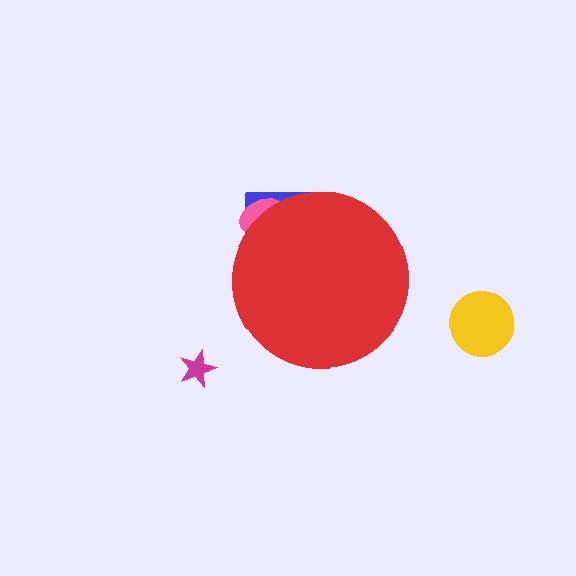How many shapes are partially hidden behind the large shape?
2 shapes are partially hidden.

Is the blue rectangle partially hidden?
Yes, the blue rectangle is partially hidden behind the red circle.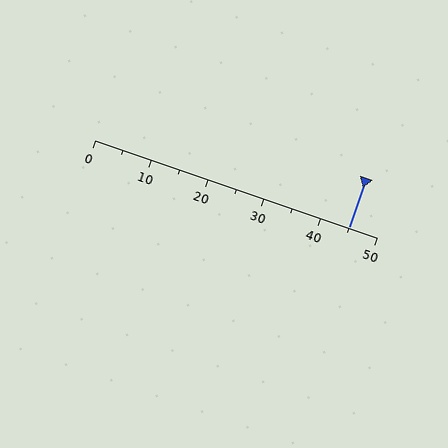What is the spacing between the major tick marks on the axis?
The major ticks are spaced 10 apart.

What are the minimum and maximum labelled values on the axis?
The axis runs from 0 to 50.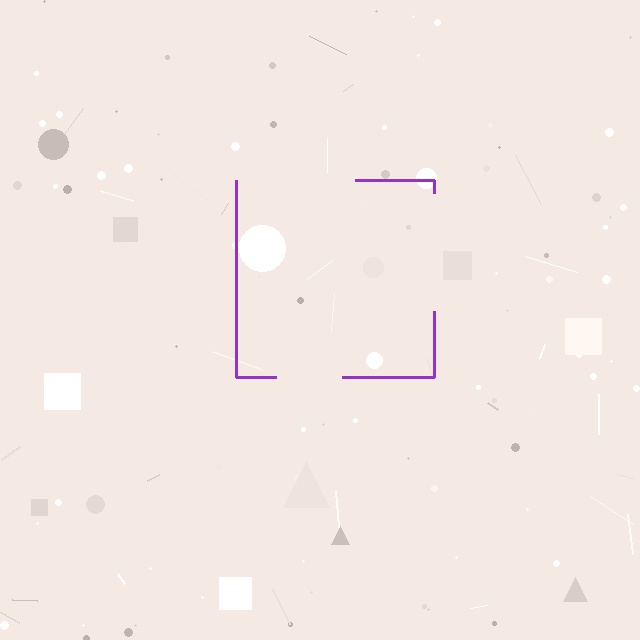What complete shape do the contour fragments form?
The contour fragments form a square.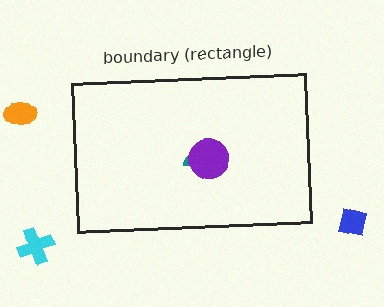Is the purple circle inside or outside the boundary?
Inside.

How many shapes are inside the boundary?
2 inside, 3 outside.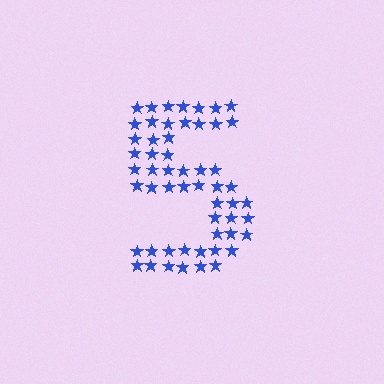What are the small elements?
The small elements are stars.